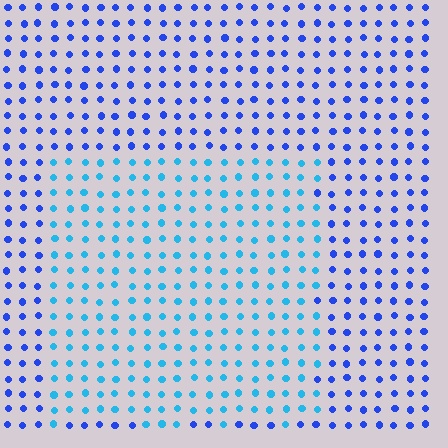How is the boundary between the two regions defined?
The boundary is defined purely by a slight shift in hue (about 35 degrees). Spacing, size, and orientation are identical on both sides.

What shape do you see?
I see a rectangle.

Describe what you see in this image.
The image is filled with small blue elements in a uniform arrangement. A rectangle-shaped region is visible where the elements are tinted to a slightly different hue, forming a subtle color boundary.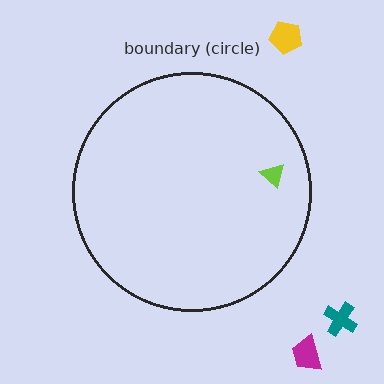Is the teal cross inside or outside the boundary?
Outside.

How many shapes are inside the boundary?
1 inside, 3 outside.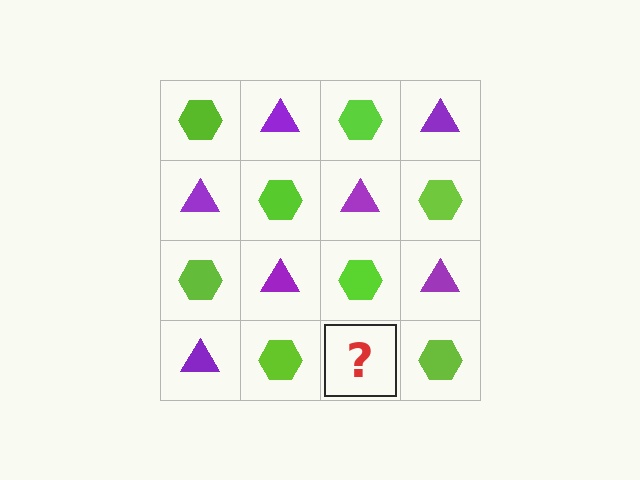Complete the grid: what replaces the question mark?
The question mark should be replaced with a purple triangle.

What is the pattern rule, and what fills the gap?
The rule is that it alternates lime hexagon and purple triangle in a checkerboard pattern. The gap should be filled with a purple triangle.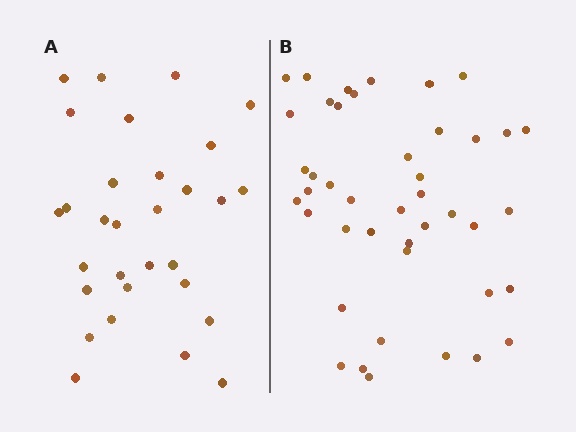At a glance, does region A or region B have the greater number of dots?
Region B (the right region) has more dots.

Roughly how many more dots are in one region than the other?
Region B has approximately 15 more dots than region A.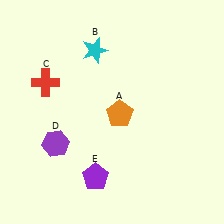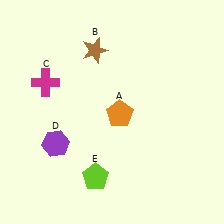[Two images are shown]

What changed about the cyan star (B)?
In Image 1, B is cyan. In Image 2, it changed to brown.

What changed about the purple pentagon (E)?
In Image 1, E is purple. In Image 2, it changed to lime.